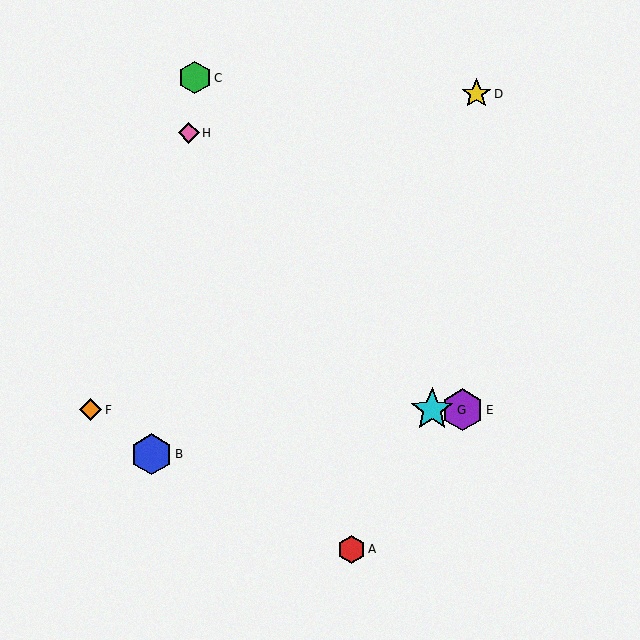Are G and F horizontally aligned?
Yes, both are at y≈410.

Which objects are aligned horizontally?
Objects E, F, G are aligned horizontally.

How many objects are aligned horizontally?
3 objects (E, F, G) are aligned horizontally.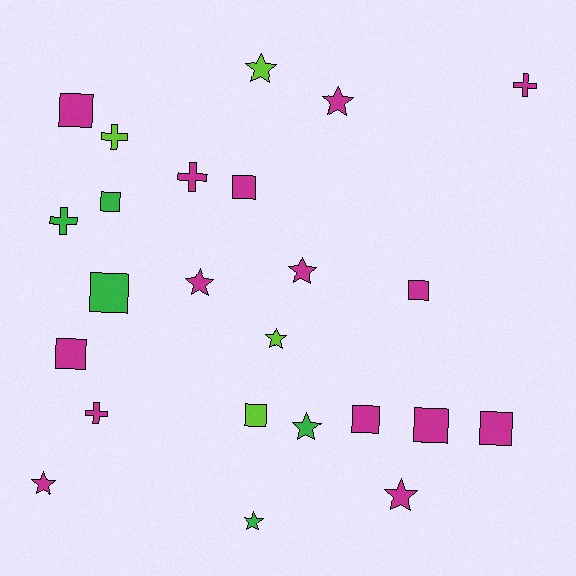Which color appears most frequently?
Magenta, with 15 objects.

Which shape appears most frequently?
Square, with 10 objects.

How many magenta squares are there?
There are 7 magenta squares.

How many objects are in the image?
There are 24 objects.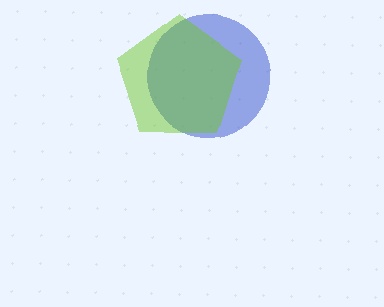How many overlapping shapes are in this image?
There are 2 overlapping shapes in the image.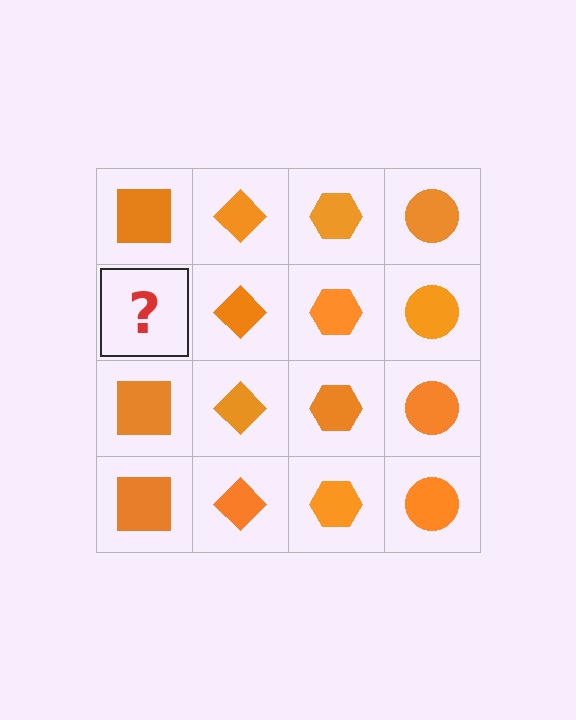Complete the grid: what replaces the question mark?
The question mark should be replaced with an orange square.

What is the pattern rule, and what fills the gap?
The rule is that each column has a consistent shape. The gap should be filled with an orange square.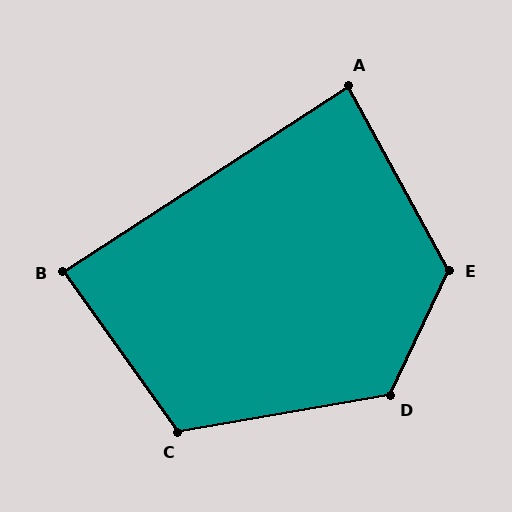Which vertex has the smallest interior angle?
A, at approximately 86 degrees.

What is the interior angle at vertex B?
Approximately 88 degrees (approximately right).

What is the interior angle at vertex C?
Approximately 115 degrees (obtuse).